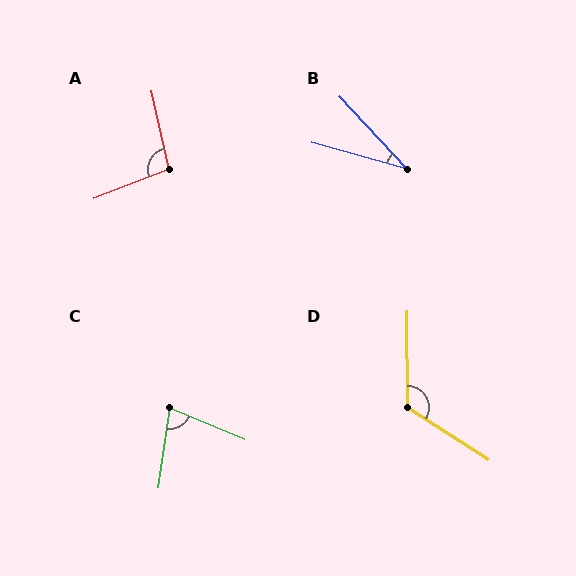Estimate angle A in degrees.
Approximately 99 degrees.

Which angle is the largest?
D, at approximately 123 degrees.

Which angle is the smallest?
B, at approximately 32 degrees.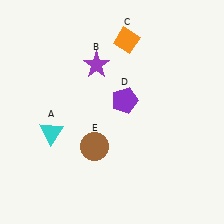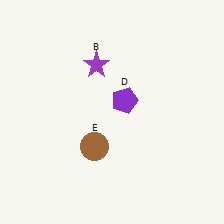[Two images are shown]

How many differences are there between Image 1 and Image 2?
There are 2 differences between the two images.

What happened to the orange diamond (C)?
The orange diamond (C) was removed in Image 2. It was in the top-right area of Image 1.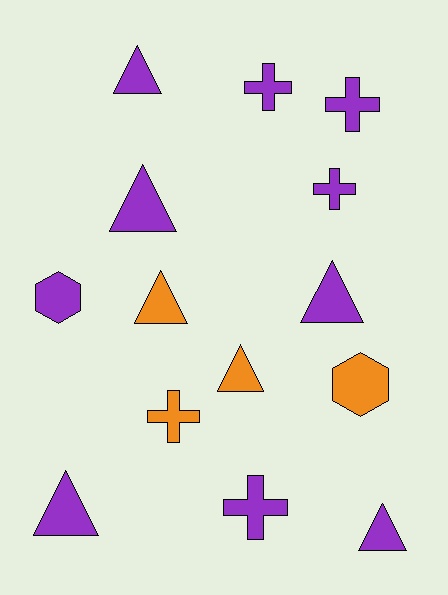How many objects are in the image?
There are 14 objects.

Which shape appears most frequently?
Triangle, with 7 objects.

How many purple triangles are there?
There are 5 purple triangles.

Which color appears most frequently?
Purple, with 10 objects.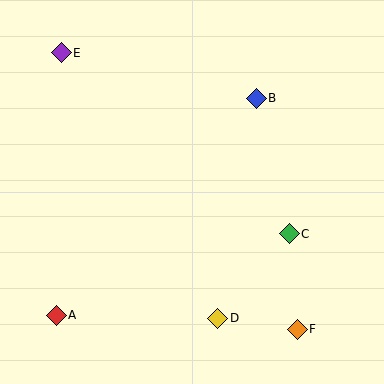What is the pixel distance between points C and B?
The distance between C and B is 140 pixels.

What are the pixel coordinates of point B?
Point B is at (256, 98).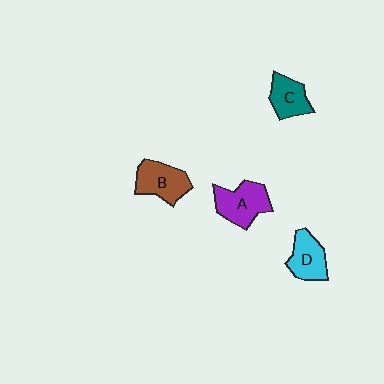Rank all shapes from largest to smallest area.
From largest to smallest: A (purple), B (brown), D (cyan), C (teal).